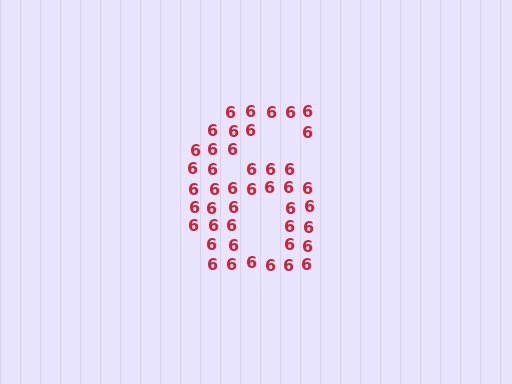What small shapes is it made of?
It is made of small digit 6's.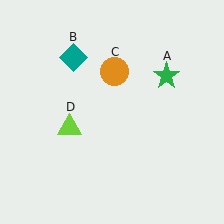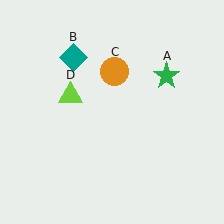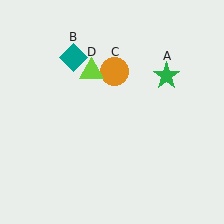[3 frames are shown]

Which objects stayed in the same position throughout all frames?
Green star (object A) and teal diamond (object B) and orange circle (object C) remained stationary.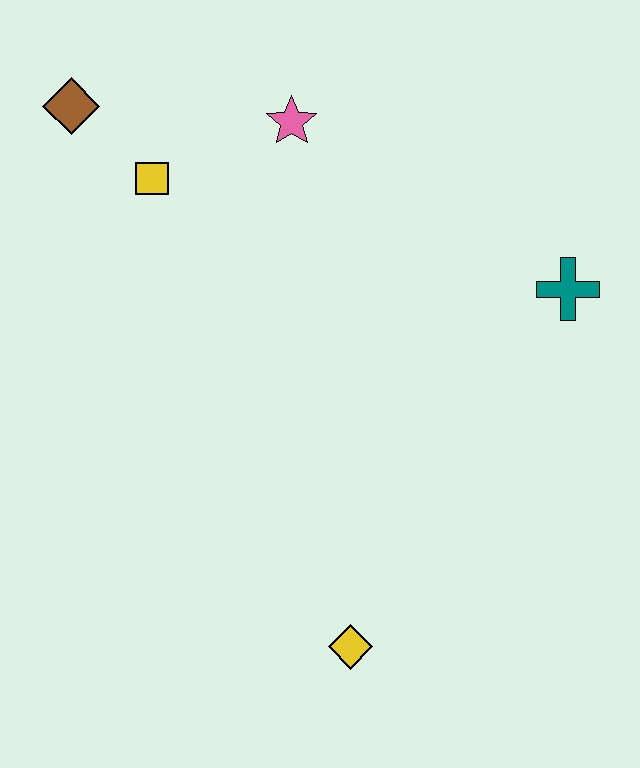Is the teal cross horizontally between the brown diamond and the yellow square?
No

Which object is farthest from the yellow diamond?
The brown diamond is farthest from the yellow diamond.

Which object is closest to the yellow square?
The brown diamond is closest to the yellow square.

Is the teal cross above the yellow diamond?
Yes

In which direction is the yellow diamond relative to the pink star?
The yellow diamond is below the pink star.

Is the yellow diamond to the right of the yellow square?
Yes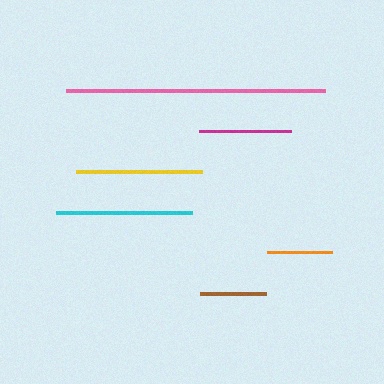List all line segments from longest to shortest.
From longest to shortest: pink, cyan, yellow, magenta, brown, orange.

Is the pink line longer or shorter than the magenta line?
The pink line is longer than the magenta line.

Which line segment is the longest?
The pink line is the longest at approximately 259 pixels.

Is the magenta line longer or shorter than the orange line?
The magenta line is longer than the orange line.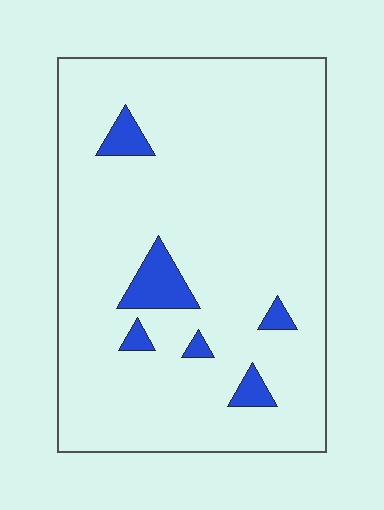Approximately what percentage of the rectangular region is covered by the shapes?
Approximately 5%.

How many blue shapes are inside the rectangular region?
6.